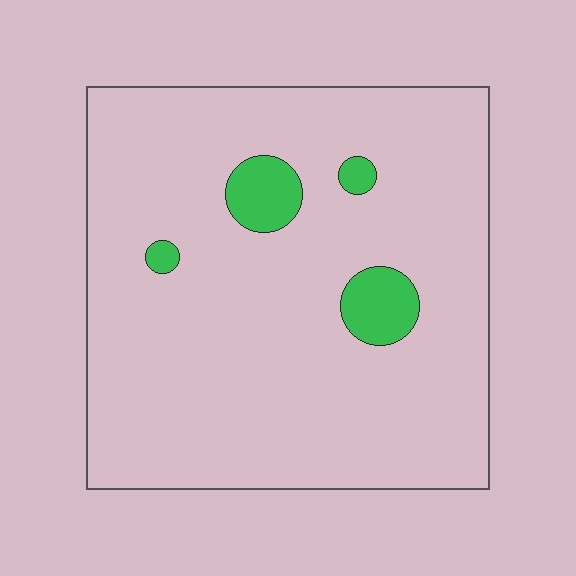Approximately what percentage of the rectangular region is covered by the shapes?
Approximately 5%.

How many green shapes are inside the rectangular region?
4.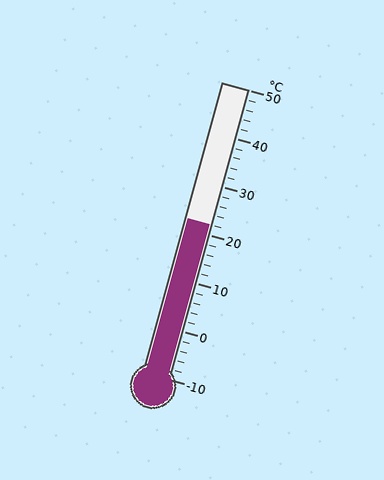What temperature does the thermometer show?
The thermometer shows approximately 22°C.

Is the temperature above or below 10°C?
The temperature is above 10°C.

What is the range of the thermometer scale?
The thermometer scale ranges from -10°C to 50°C.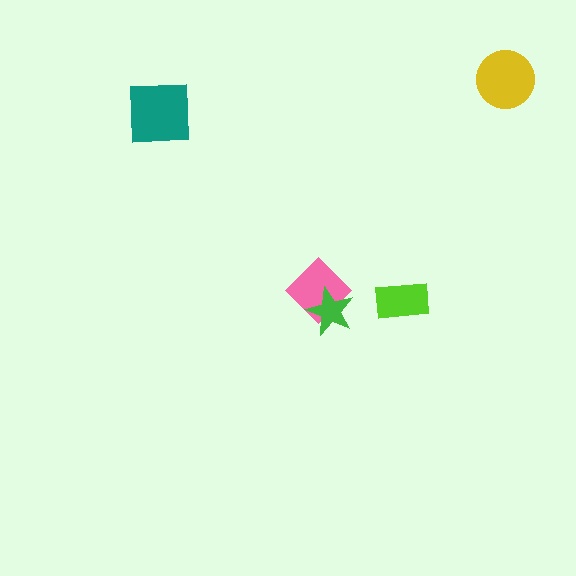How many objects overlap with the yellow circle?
0 objects overlap with the yellow circle.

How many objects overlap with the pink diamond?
1 object overlaps with the pink diamond.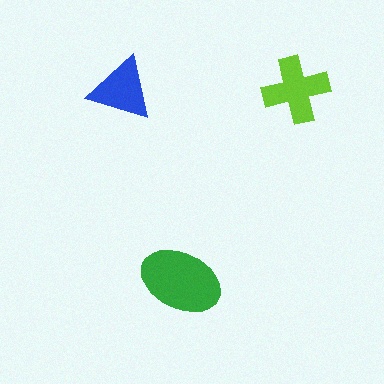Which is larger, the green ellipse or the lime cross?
The green ellipse.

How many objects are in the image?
There are 3 objects in the image.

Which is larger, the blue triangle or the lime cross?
The lime cross.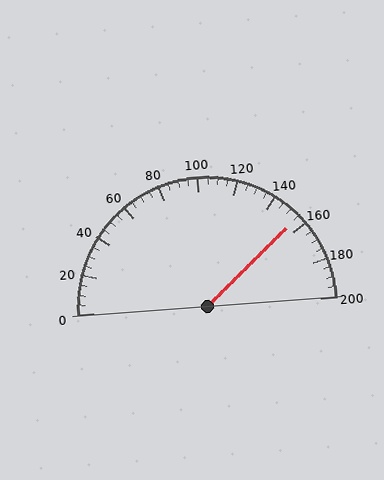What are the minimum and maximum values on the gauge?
The gauge ranges from 0 to 200.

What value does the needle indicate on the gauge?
The needle indicates approximately 155.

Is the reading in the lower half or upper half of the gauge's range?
The reading is in the upper half of the range (0 to 200).